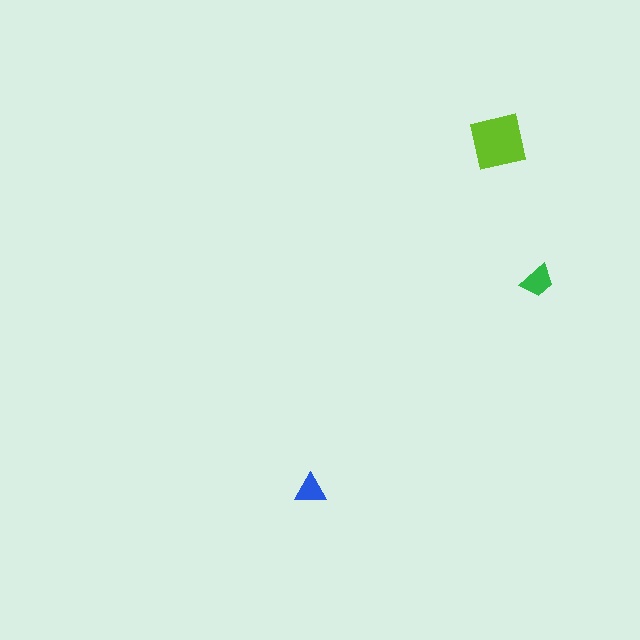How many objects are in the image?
There are 3 objects in the image.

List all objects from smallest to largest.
The blue triangle, the green trapezoid, the lime square.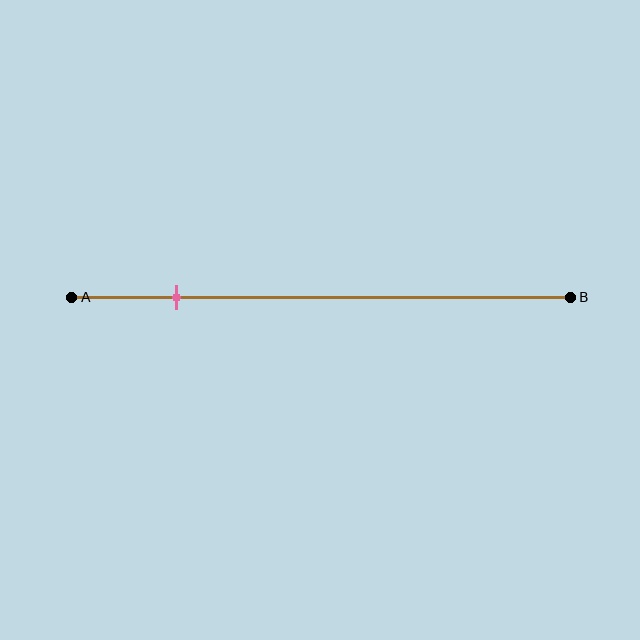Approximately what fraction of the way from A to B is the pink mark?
The pink mark is approximately 20% of the way from A to B.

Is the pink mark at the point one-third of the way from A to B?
No, the mark is at about 20% from A, not at the 33% one-third point.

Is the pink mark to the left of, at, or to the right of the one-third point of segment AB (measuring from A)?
The pink mark is to the left of the one-third point of segment AB.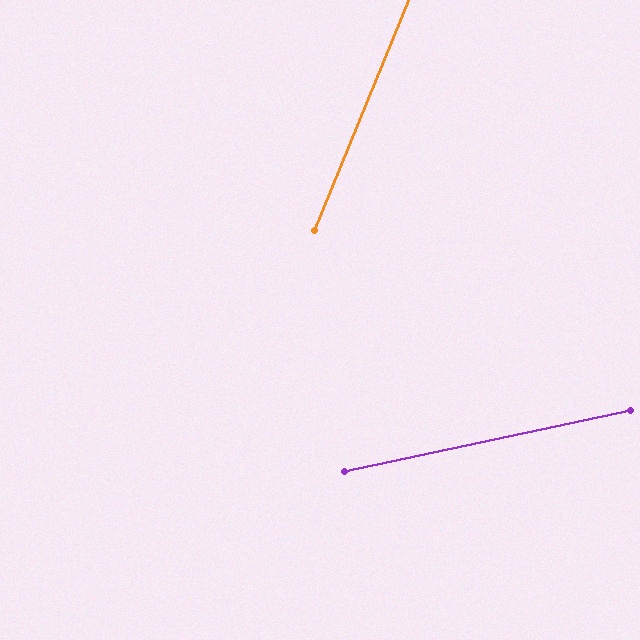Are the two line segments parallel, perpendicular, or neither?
Neither parallel nor perpendicular — they differ by about 56°.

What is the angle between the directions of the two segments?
Approximately 56 degrees.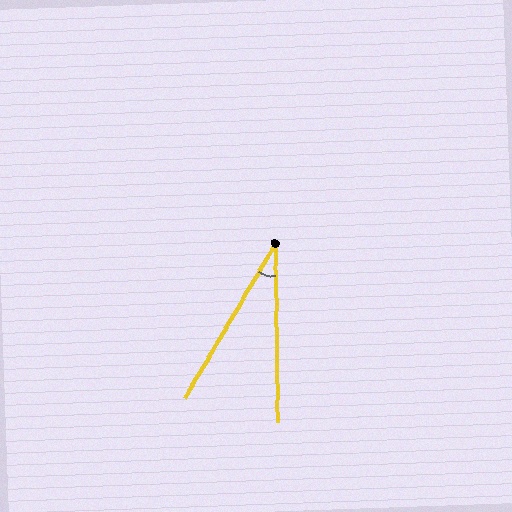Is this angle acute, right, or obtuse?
It is acute.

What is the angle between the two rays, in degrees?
Approximately 31 degrees.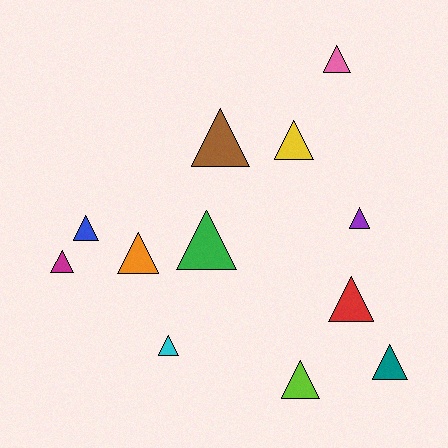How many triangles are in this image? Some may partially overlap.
There are 12 triangles.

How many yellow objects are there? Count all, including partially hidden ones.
There is 1 yellow object.